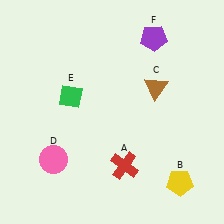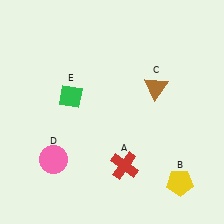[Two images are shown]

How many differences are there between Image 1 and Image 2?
There is 1 difference between the two images.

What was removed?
The purple pentagon (F) was removed in Image 2.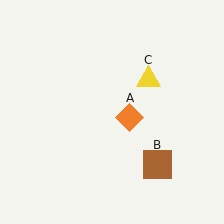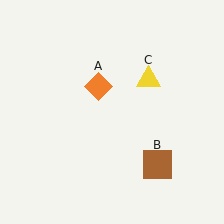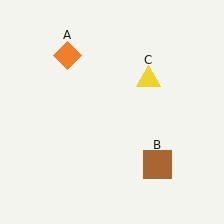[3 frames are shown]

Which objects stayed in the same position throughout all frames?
Brown square (object B) and yellow triangle (object C) remained stationary.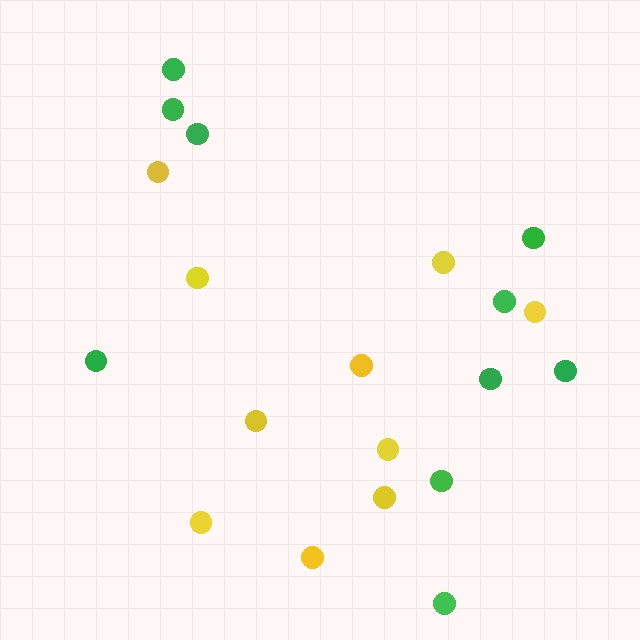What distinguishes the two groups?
There are 2 groups: one group of green circles (10) and one group of yellow circles (10).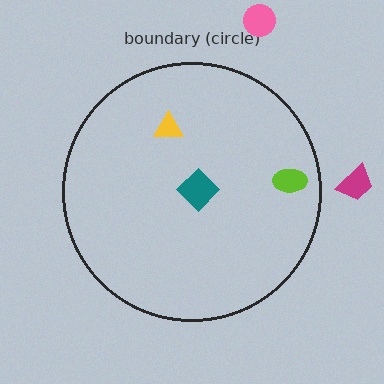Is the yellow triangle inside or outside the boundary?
Inside.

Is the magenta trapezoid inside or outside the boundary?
Outside.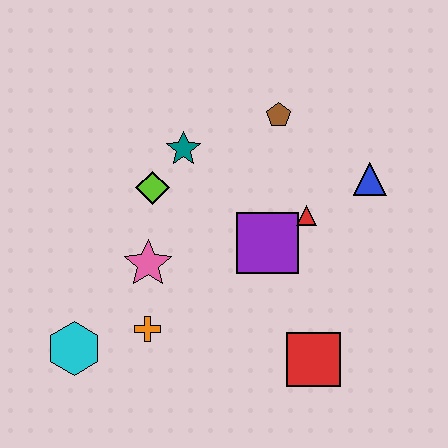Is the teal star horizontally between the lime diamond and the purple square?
Yes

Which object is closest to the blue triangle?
The red triangle is closest to the blue triangle.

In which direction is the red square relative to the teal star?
The red square is below the teal star.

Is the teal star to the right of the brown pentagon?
No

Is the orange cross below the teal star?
Yes